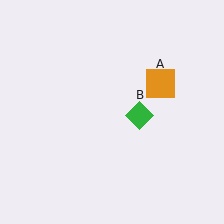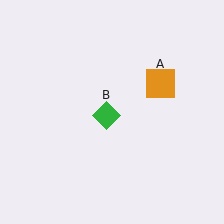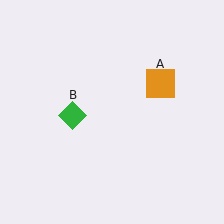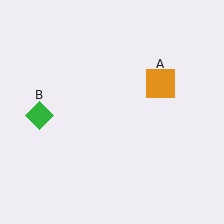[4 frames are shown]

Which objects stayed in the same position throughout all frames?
Orange square (object A) remained stationary.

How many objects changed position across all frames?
1 object changed position: green diamond (object B).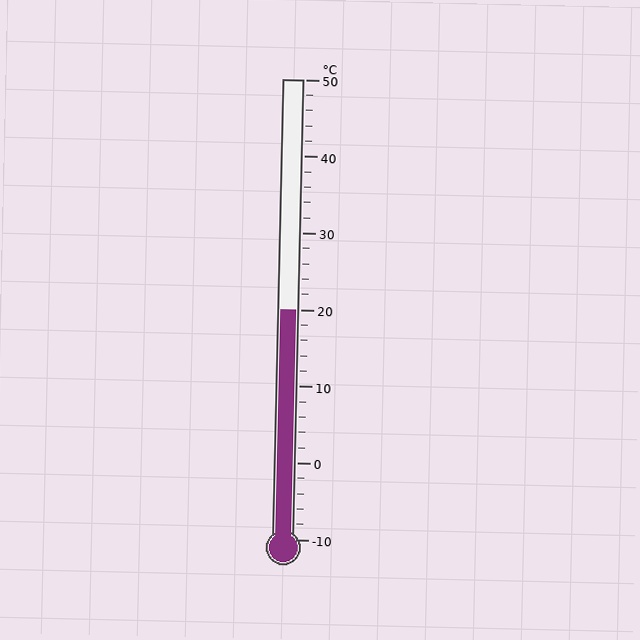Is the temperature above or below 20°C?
The temperature is at 20°C.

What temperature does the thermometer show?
The thermometer shows approximately 20°C.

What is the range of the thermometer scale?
The thermometer scale ranges from -10°C to 50°C.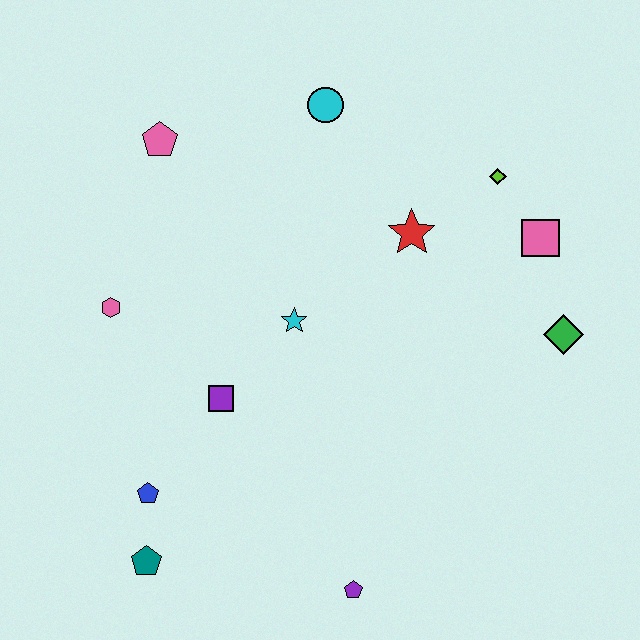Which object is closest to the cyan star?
The purple square is closest to the cyan star.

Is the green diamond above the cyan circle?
No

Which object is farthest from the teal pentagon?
The lime diamond is farthest from the teal pentagon.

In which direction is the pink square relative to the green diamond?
The pink square is above the green diamond.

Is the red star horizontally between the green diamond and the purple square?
Yes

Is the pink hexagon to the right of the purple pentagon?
No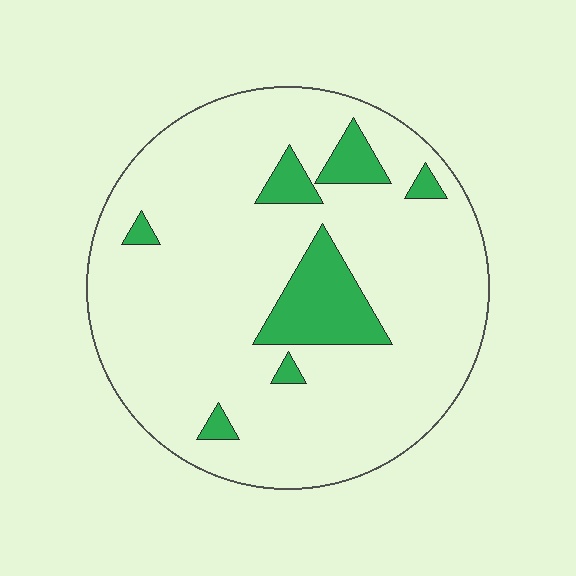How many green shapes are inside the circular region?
7.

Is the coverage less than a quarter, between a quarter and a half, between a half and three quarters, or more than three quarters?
Less than a quarter.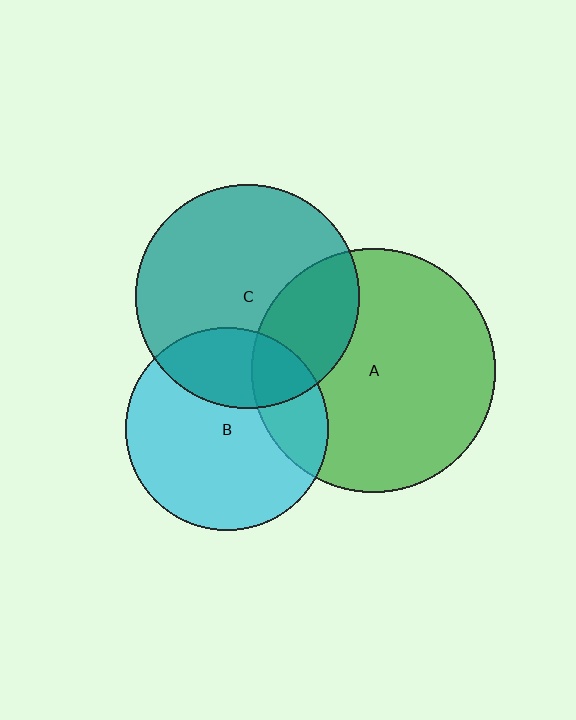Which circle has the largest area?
Circle A (green).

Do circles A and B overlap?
Yes.